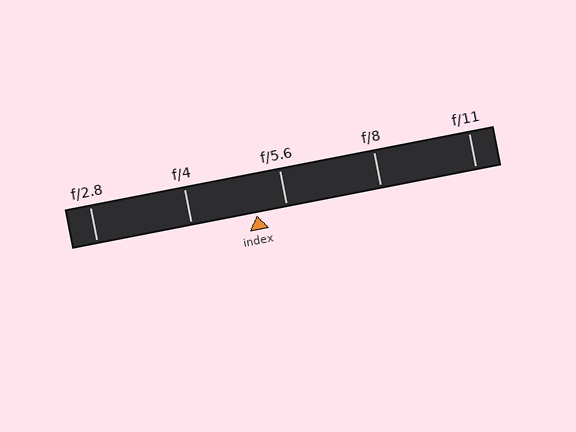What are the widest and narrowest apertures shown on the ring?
The widest aperture shown is f/2.8 and the narrowest is f/11.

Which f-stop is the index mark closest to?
The index mark is closest to f/5.6.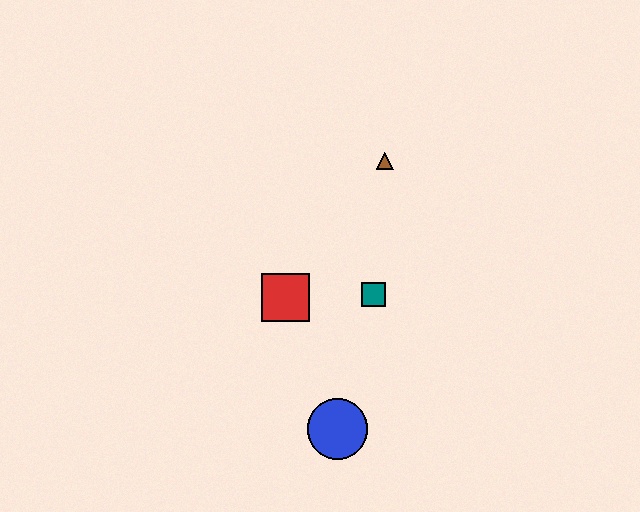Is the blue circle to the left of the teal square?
Yes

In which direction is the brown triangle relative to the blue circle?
The brown triangle is above the blue circle.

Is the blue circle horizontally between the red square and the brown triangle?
Yes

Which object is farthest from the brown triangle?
The blue circle is farthest from the brown triangle.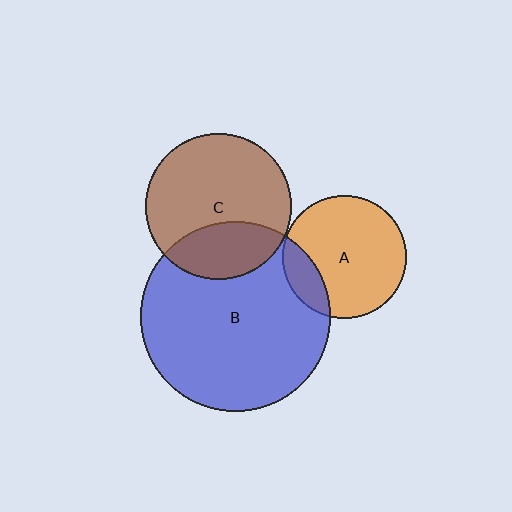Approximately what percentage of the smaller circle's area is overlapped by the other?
Approximately 15%.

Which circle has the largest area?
Circle B (blue).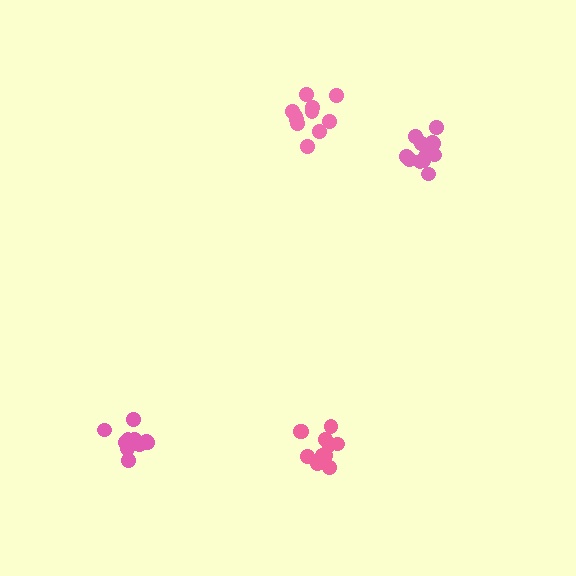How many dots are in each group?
Group 1: 11 dots, Group 2: 10 dots, Group 3: 12 dots, Group 4: 11 dots (44 total).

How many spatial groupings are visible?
There are 4 spatial groupings.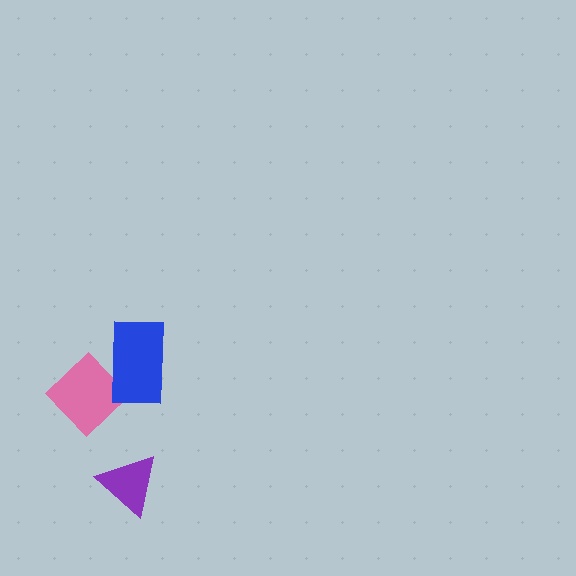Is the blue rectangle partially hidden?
No, no other shape covers it.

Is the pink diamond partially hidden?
Yes, it is partially covered by another shape.